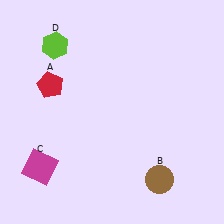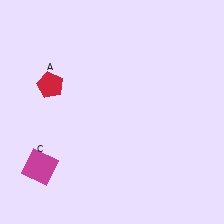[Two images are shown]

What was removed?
The brown circle (B), the lime hexagon (D) were removed in Image 2.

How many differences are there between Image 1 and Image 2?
There are 2 differences between the two images.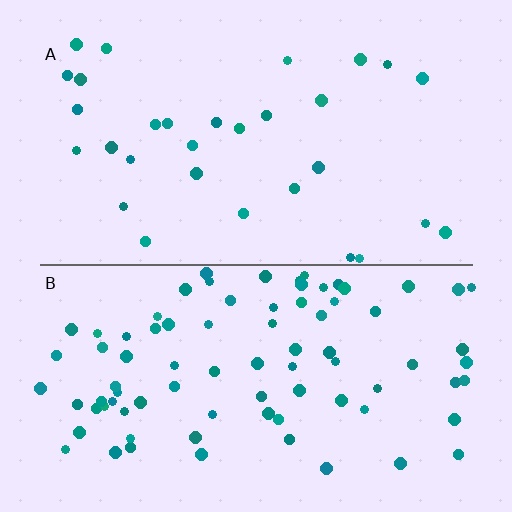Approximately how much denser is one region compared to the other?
Approximately 2.7× — region B over region A.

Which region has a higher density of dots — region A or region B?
B (the bottom).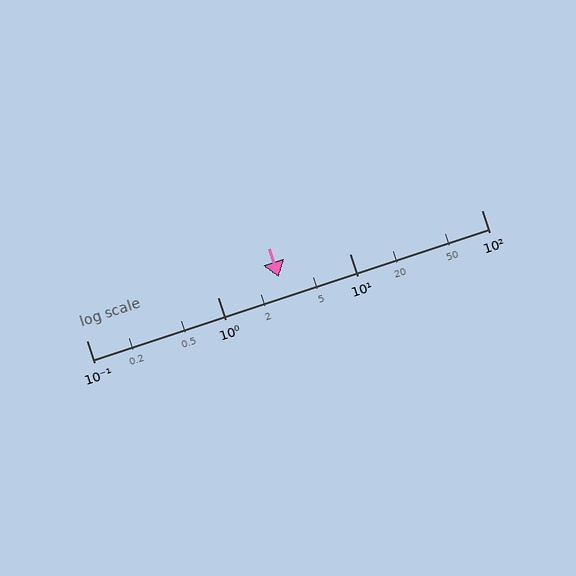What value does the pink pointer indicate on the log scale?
The pointer indicates approximately 2.9.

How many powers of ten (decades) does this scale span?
The scale spans 3 decades, from 0.1 to 100.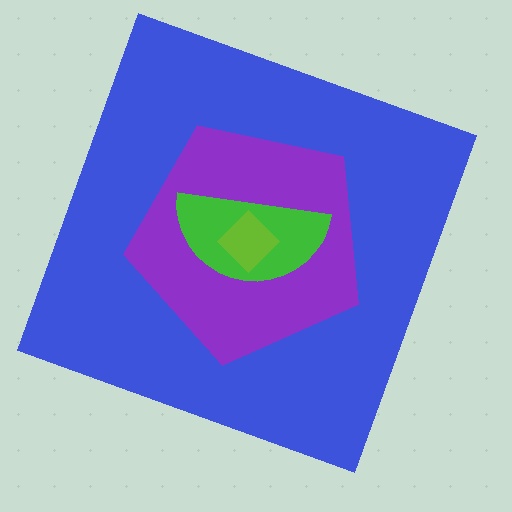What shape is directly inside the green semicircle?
The lime diamond.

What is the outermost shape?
The blue square.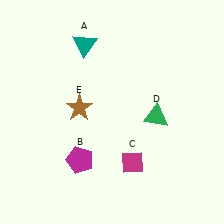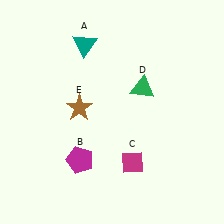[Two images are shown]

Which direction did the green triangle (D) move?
The green triangle (D) moved up.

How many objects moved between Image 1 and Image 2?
1 object moved between the two images.